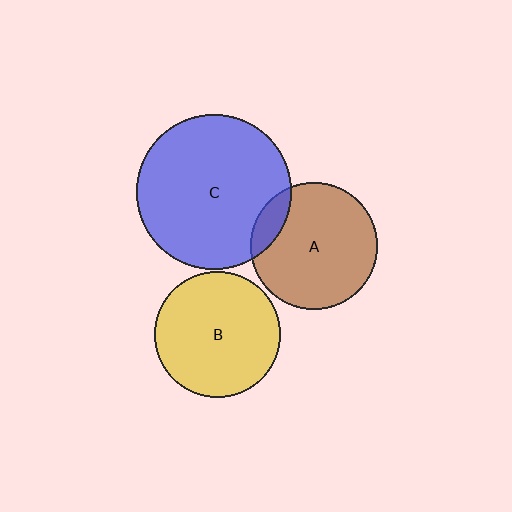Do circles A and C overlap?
Yes.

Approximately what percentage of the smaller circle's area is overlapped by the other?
Approximately 10%.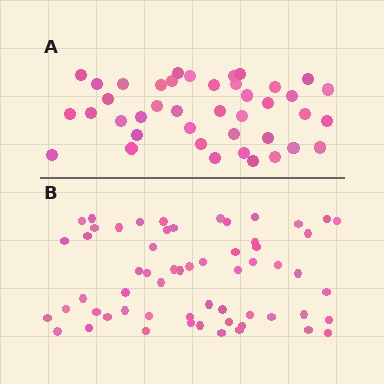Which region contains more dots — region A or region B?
Region B (the bottom region) has more dots.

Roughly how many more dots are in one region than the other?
Region B has approximately 20 more dots than region A.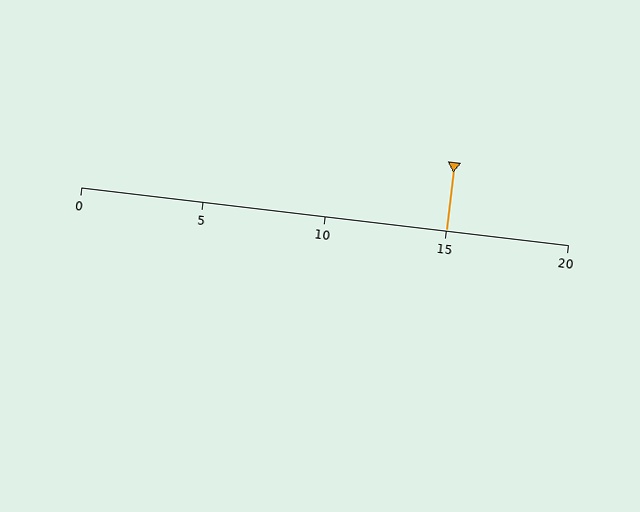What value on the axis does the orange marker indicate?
The marker indicates approximately 15.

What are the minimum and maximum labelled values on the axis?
The axis runs from 0 to 20.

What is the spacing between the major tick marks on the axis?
The major ticks are spaced 5 apart.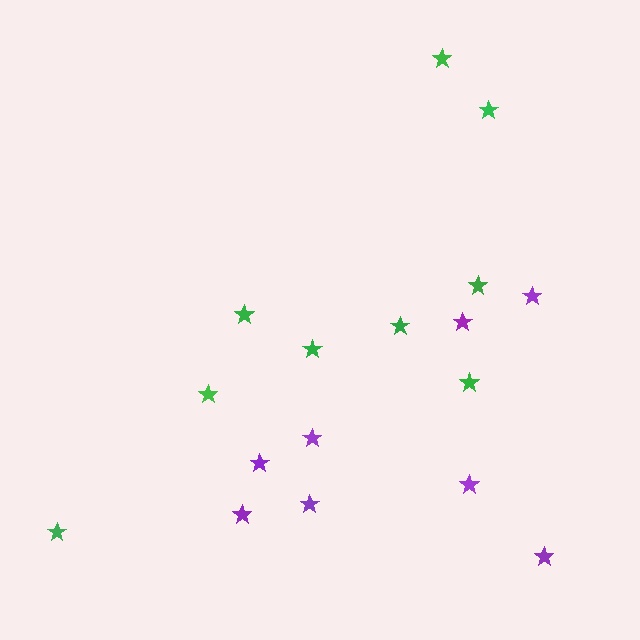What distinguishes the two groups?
There are 2 groups: one group of green stars (9) and one group of purple stars (8).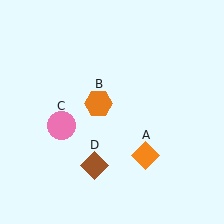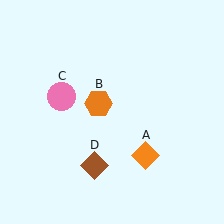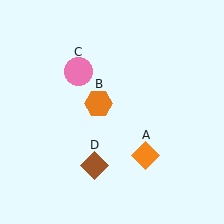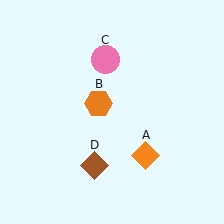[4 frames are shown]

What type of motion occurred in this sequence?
The pink circle (object C) rotated clockwise around the center of the scene.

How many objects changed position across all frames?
1 object changed position: pink circle (object C).